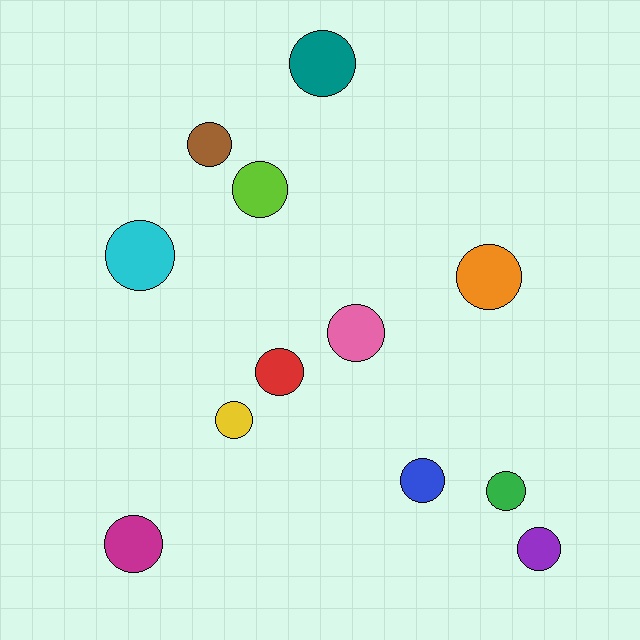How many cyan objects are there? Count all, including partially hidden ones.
There is 1 cyan object.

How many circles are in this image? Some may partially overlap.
There are 12 circles.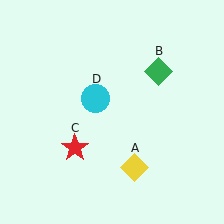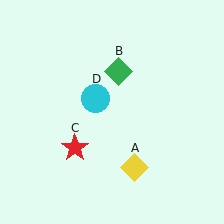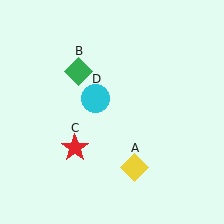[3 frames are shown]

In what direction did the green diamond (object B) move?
The green diamond (object B) moved left.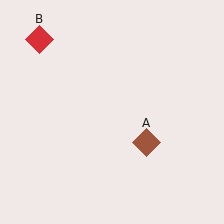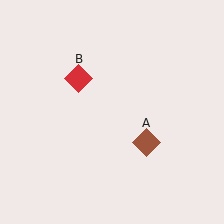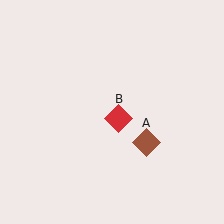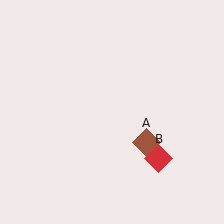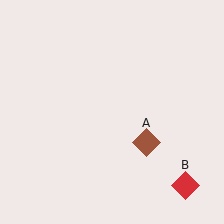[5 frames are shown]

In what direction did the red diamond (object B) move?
The red diamond (object B) moved down and to the right.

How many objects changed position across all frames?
1 object changed position: red diamond (object B).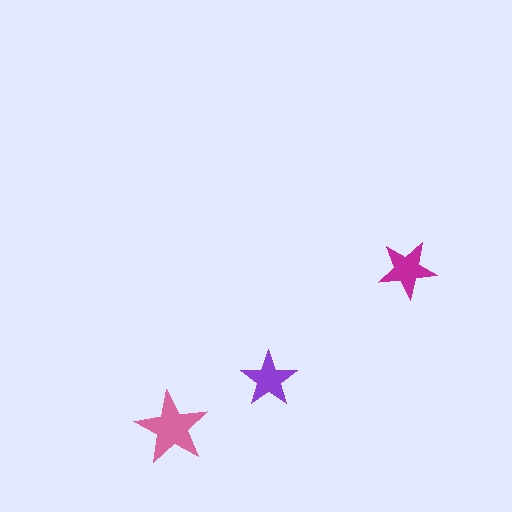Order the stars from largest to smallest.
the pink one, the magenta one, the purple one.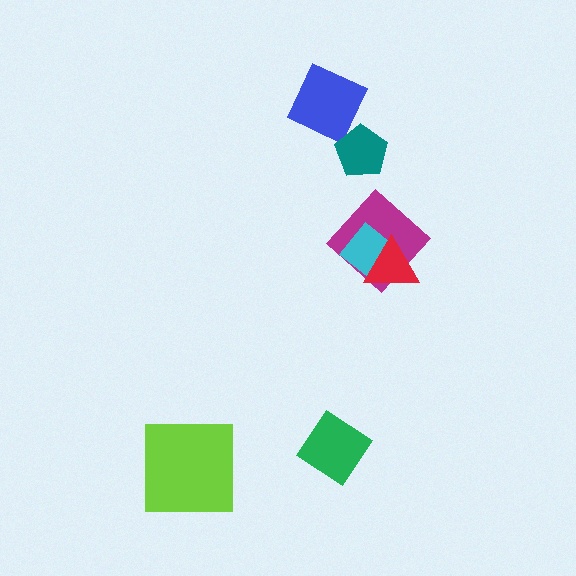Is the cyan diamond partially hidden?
Yes, it is partially covered by another shape.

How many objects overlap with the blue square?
0 objects overlap with the blue square.